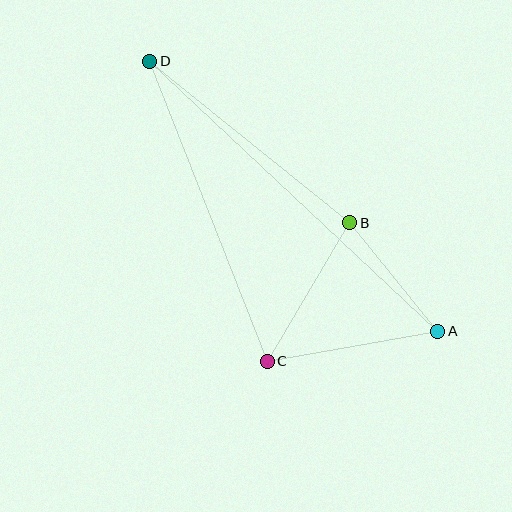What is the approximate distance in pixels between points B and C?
The distance between B and C is approximately 161 pixels.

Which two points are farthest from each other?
Points A and D are farthest from each other.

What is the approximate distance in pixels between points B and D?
The distance between B and D is approximately 257 pixels.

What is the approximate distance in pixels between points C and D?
The distance between C and D is approximately 322 pixels.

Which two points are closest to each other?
Points A and B are closest to each other.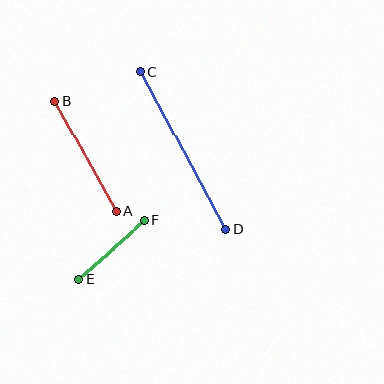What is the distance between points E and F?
The distance is approximately 88 pixels.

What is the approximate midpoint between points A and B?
The midpoint is at approximately (86, 156) pixels.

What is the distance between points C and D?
The distance is approximately 179 pixels.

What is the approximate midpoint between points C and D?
The midpoint is at approximately (183, 150) pixels.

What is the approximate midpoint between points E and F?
The midpoint is at approximately (111, 250) pixels.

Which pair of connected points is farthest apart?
Points C and D are farthest apart.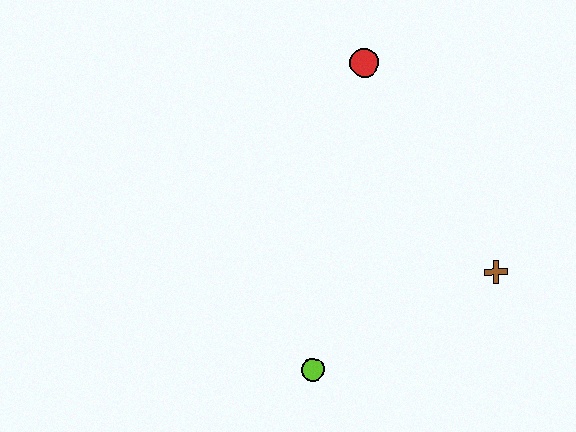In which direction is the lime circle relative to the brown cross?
The lime circle is to the left of the brown cross.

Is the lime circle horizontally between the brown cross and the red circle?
No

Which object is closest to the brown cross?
The lime circle is closest to the brown cross.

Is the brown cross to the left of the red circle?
No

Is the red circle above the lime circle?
Yes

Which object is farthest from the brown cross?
The red circle is farthest from the brown cross.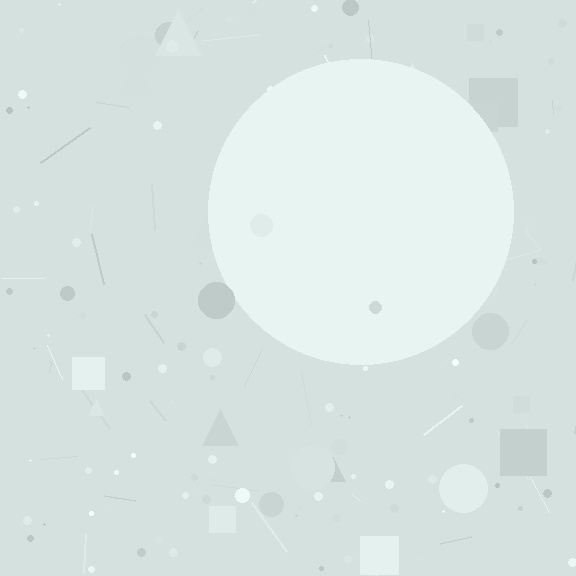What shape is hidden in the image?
A circle is hidden in the image.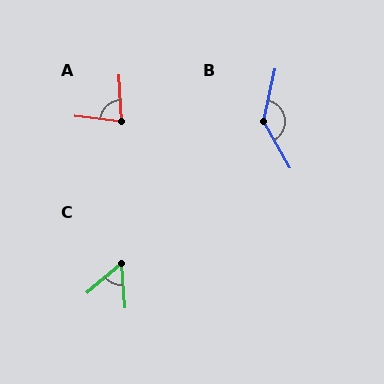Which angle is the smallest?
C, at approximately 53 degrees.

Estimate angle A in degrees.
Approximately 81 degrees.